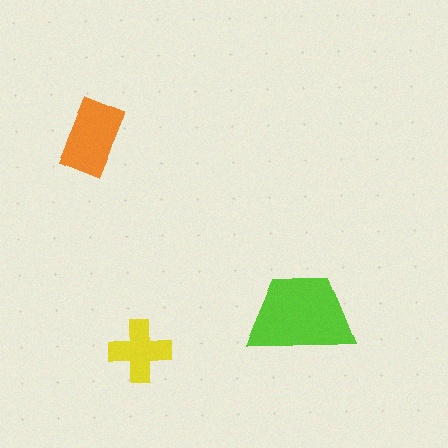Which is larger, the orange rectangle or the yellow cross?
The orange rectangle.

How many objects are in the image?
There are 3 objects in the image.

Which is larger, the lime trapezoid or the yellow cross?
The lime trapezoid.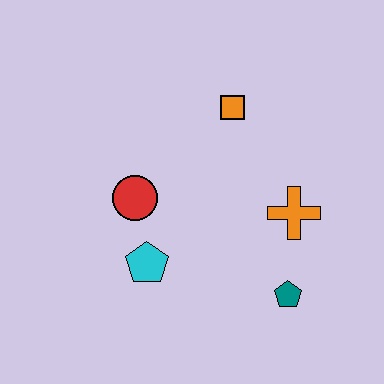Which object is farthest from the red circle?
The teal pentagon is farthest from the red circle.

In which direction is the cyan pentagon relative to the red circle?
The cyan pentagon is below the red circle.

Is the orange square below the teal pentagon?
No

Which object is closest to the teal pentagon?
The orange cross is closest to the teal pentagon.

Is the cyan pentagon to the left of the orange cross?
Yes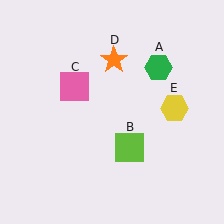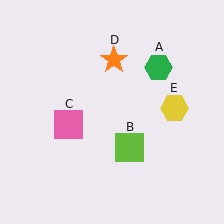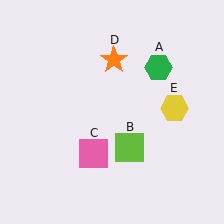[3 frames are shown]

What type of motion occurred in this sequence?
The pink square (object C) rotated counterclockwise around the center of the scene.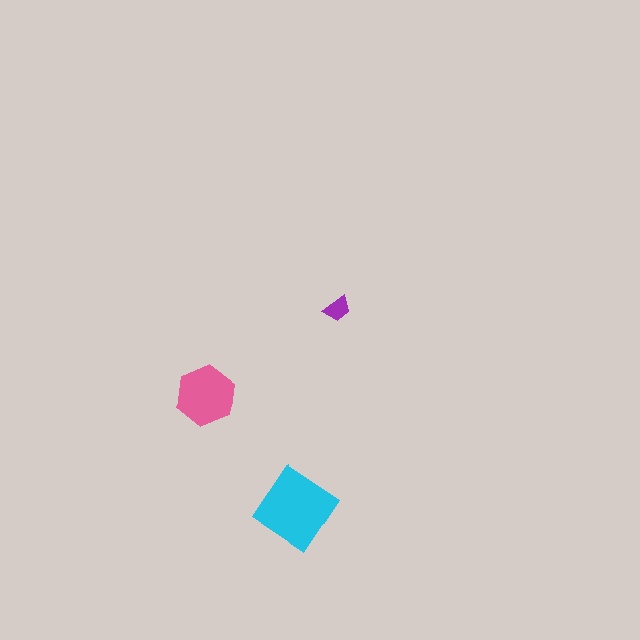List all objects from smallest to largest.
The purple trapezoid, the pink hexagon, the cyan diamond.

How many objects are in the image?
There are 3 objects in the image.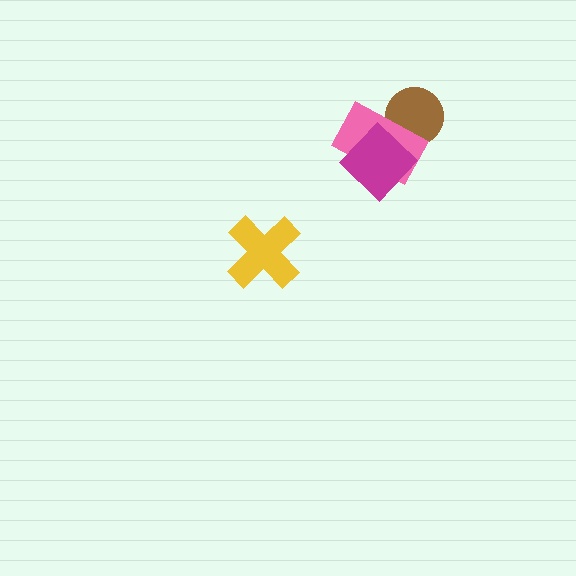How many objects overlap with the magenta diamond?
2 objects overlap with the magenta diamond.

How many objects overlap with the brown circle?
2 objects overlap with the brown circle.